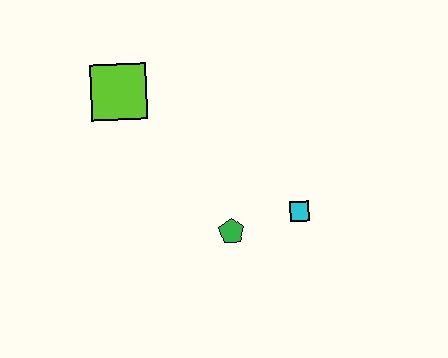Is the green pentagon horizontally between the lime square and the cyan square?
Yes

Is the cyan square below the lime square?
Yes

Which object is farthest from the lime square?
The cyan square is farthest from the lime square.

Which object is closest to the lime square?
The green pentagon is closest to the lime square.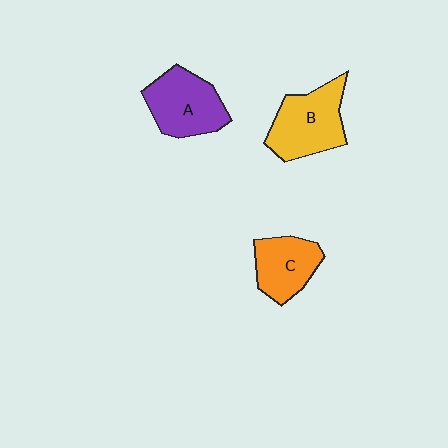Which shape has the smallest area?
Shape C (orange).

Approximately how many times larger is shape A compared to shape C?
Approximately 1.2 times.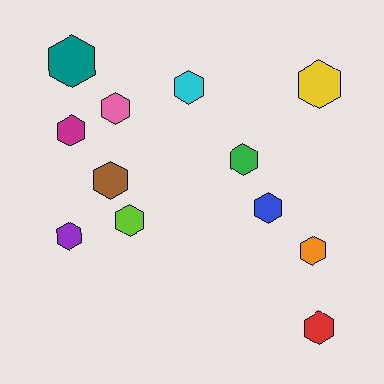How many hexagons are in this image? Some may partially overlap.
There are 12 hexagons.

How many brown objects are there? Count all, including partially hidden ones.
There is 1 brown object.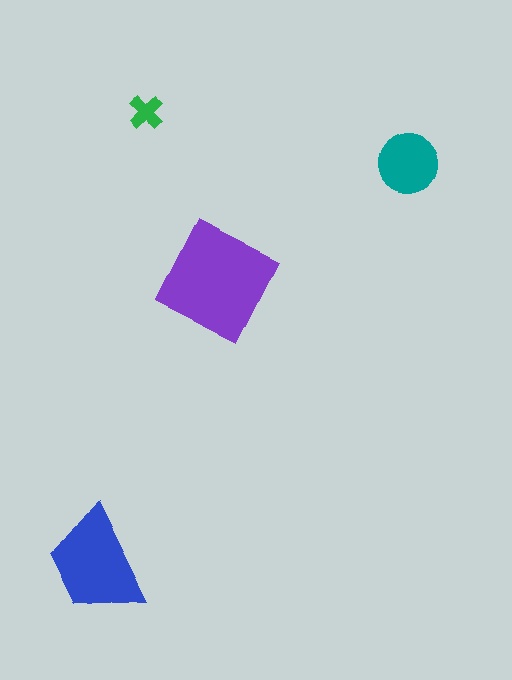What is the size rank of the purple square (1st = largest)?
1st.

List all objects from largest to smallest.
The purple square, the blue trapezoid, the teal circle, the green cross.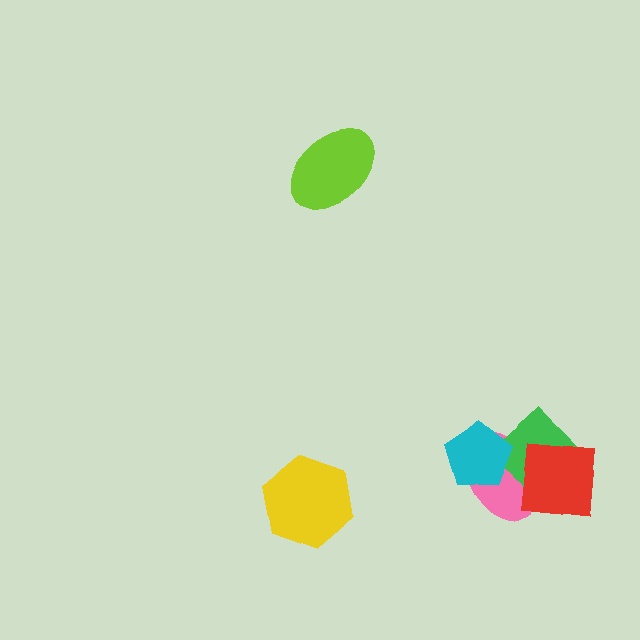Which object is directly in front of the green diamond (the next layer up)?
The red square is directly in front of the green diamond.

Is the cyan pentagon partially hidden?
No, no other shape covers it.